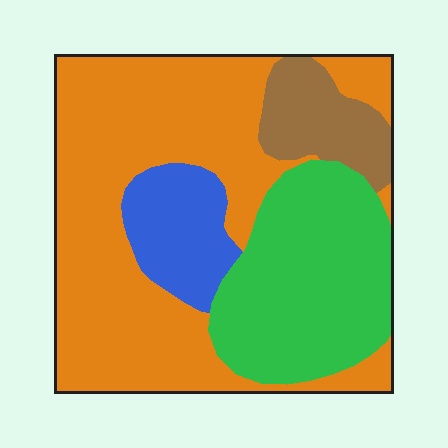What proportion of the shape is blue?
Blue takes up about one tenth (1/10) of the shape.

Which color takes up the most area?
Orange, at roughly 50%.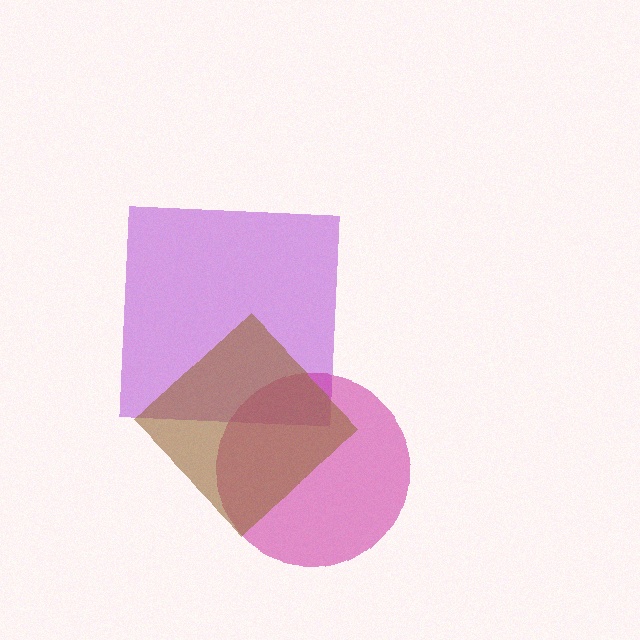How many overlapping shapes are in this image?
There are 3 overlapping shapes in the image.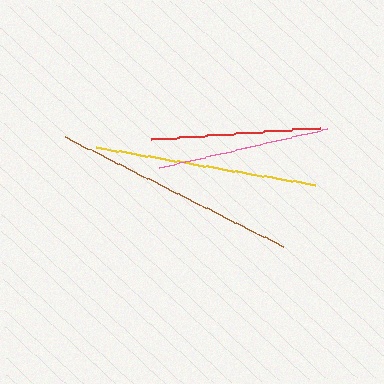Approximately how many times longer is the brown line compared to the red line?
The brown line is approximately 1.4 times the length of the red line.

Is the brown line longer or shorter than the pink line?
The brown line is longer than the pink line.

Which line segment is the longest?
The brown line is the longest at approximately 244 pixels.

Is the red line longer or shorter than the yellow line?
The yellow line is longer than the red line.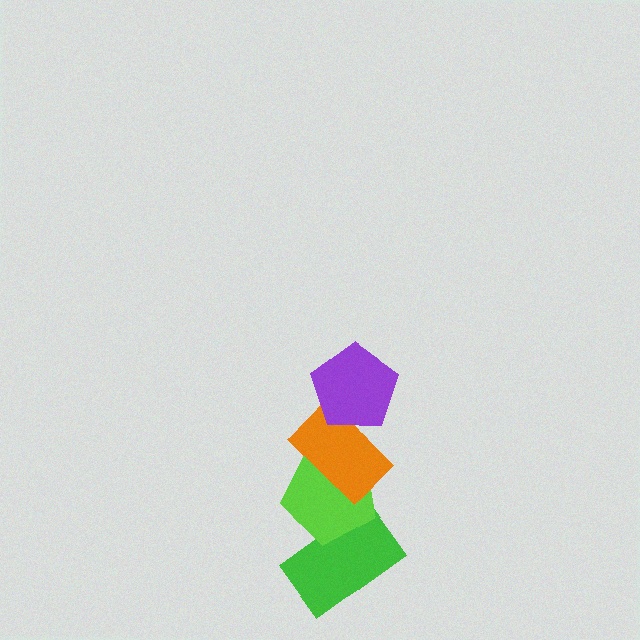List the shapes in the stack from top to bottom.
From top to bottom: the purple pentagon, the orange rectangle, the lime pentagon, the green rectangle.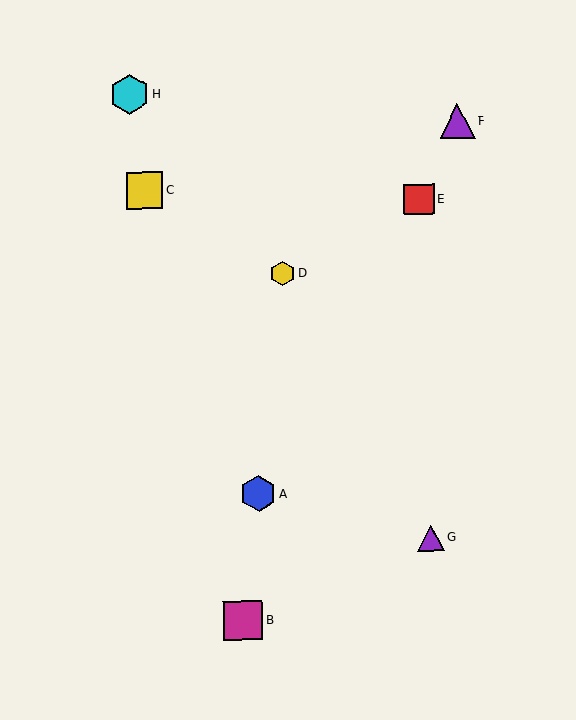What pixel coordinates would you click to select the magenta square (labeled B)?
Click at (243, 620) to select the magenta square B.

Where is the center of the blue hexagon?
The center of the blue hexagon is at (259, 494).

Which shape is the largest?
The cyan hexagon (labeled H) is the largest.